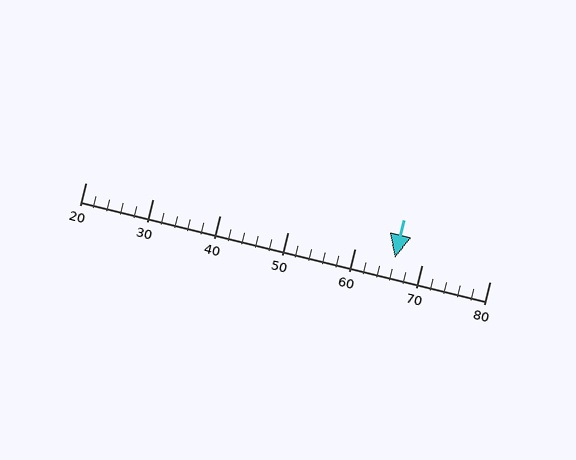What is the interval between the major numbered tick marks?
The major tick marks are spaced 10 units apart.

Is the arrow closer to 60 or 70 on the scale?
The arrow is closer to 70.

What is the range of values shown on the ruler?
The ruler shows values from 20 to 80.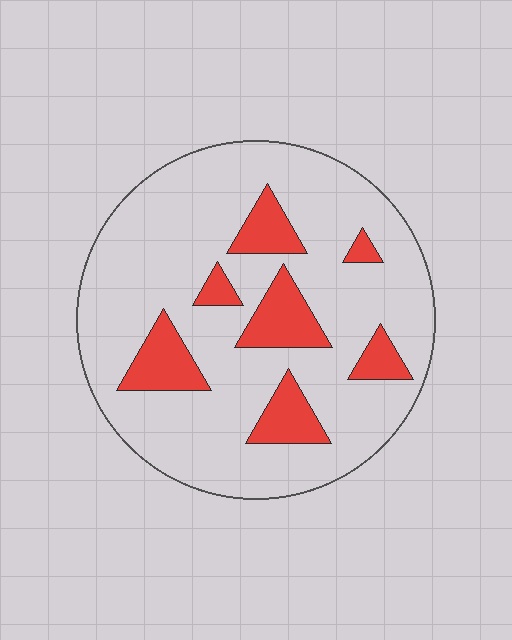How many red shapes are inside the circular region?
7.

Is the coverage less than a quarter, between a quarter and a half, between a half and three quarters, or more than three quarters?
Less than a quarter.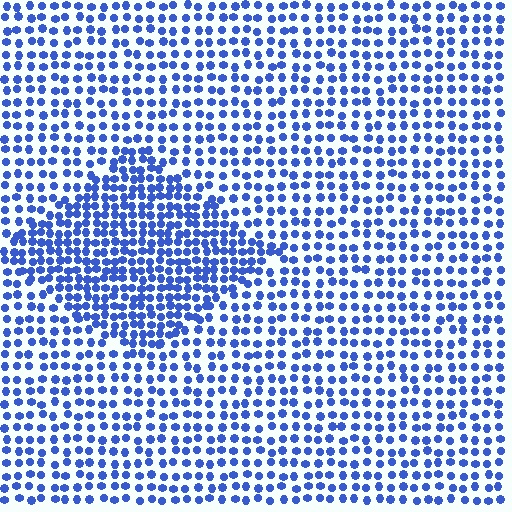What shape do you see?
I see a diamond.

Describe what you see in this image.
The image contains small blue elements arranged at two different densities. A diamond-shaped region is visible where the elements are more densely packed than the surrounding area.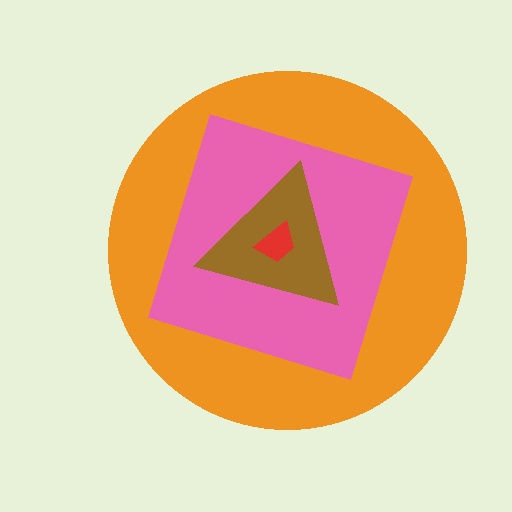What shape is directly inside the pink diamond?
The brown triangle.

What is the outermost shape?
The orange circle.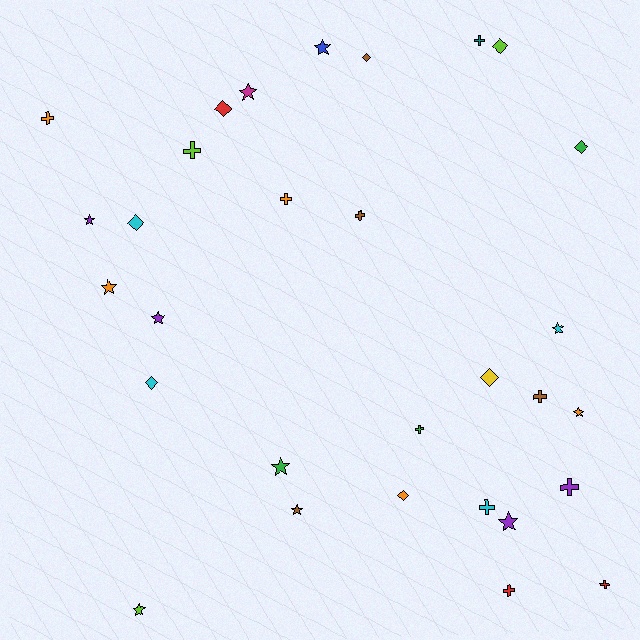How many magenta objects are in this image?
There is 1 magenta object.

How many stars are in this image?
There are 11 stars.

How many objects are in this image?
There are 30 objects.